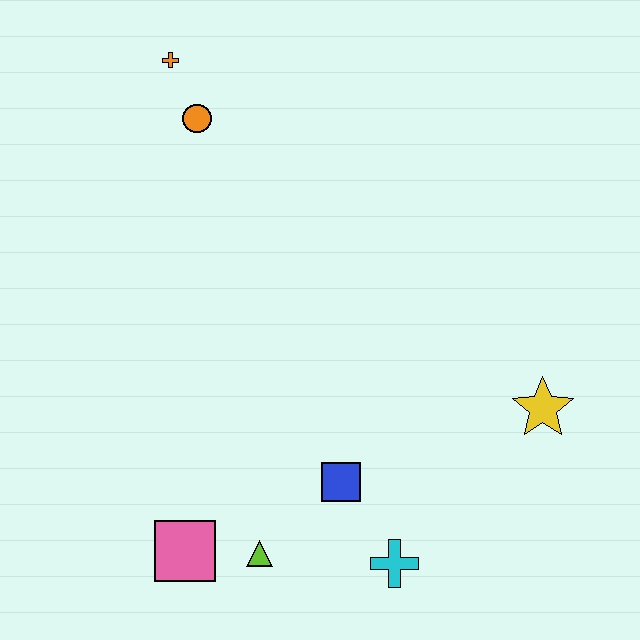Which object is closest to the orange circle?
The orange cross is closest to the orange circle.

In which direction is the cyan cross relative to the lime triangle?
The cyan cross is to the right of the lime triangle.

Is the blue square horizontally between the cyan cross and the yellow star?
No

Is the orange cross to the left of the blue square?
Yes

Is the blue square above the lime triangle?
Yes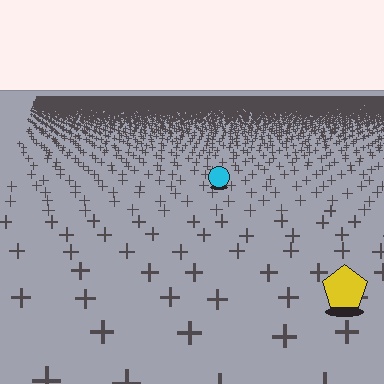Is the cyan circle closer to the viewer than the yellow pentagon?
No. The yellow pentagon is closer — you can tell from the texture gradient: the ground texture is coarser near it.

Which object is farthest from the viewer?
The cyan circle is farthest from the viewer. It appears smaller and the ground texture around it is denser.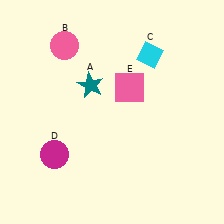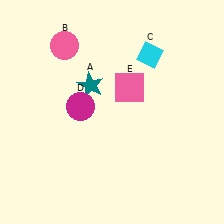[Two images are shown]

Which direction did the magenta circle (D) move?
The magenta circle (D) moved up.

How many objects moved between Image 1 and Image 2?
1 object moved between the two images.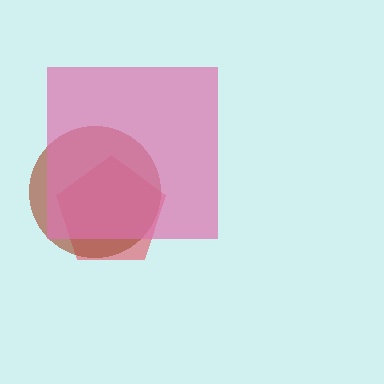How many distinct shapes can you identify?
There are 3 distinct shapes: a red pentagon, a brown circle, a pink square.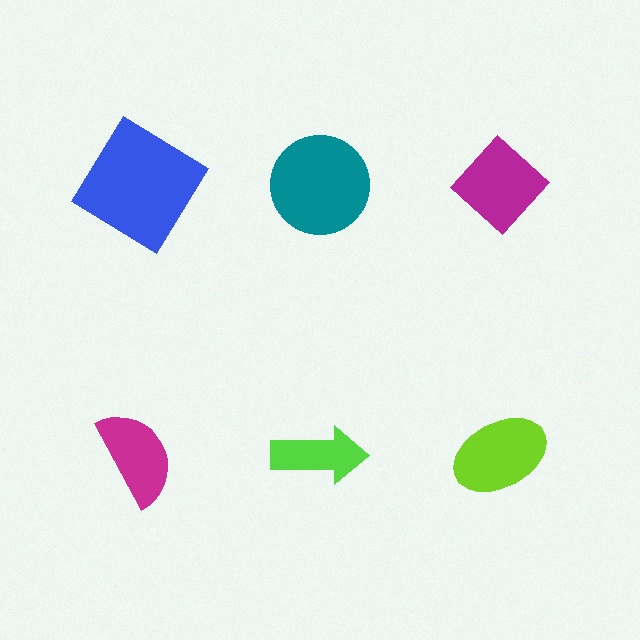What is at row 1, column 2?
A teal circle.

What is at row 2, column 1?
A magenta semicircle.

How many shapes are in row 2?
3 shapes.